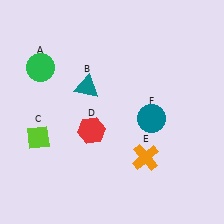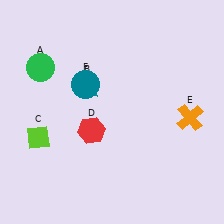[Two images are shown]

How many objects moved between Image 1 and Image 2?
2 objects moved between the two images.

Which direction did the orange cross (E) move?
The orange cross (E) moved right.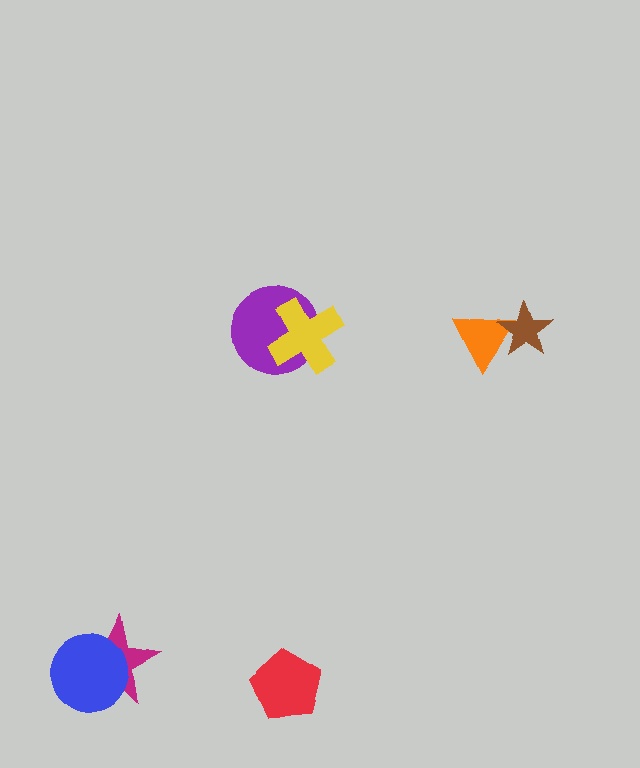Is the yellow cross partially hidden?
No, no other shape covers it.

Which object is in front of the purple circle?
The yellow cross is in front of the purple circle.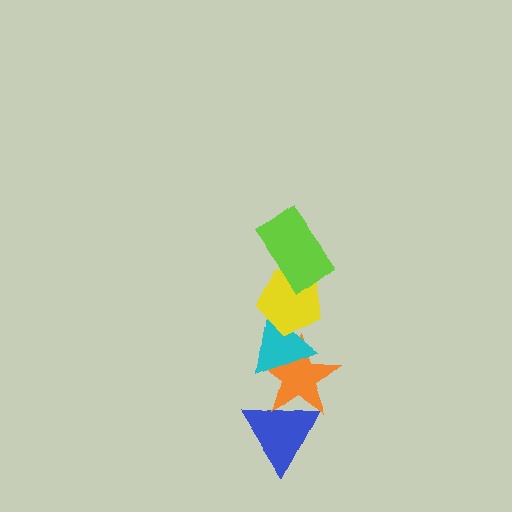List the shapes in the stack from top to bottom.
From top to bottom: the lime rectangle, the yellow pentagon, the cyan triangle, the orange star, the blue triangle.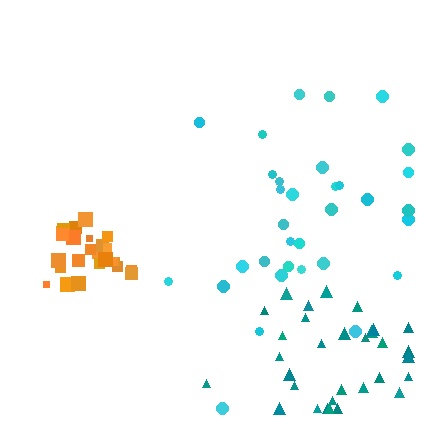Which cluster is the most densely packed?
Orange.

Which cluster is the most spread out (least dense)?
Cyan.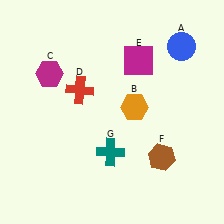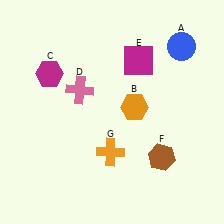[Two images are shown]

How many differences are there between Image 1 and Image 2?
There are 2 differences between the two images.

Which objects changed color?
D changed from red to pink. G changed from teal to orange.